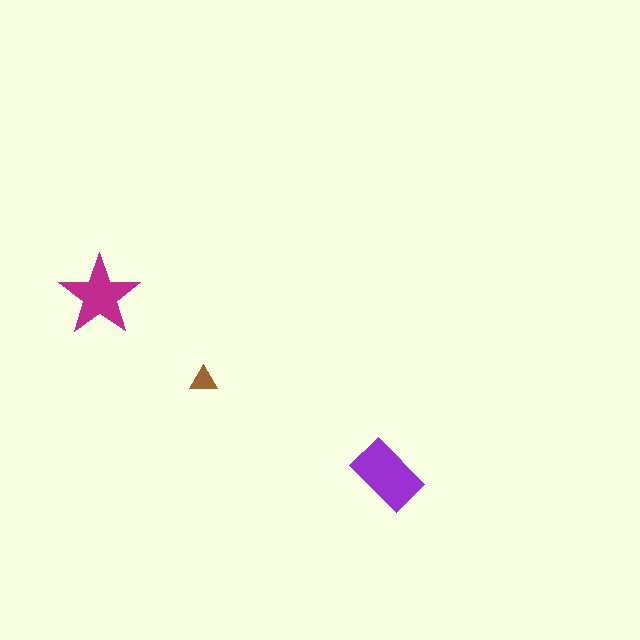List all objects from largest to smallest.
The purple rectangle, the magenta star, the brown triangle.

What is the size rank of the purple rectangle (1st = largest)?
1st.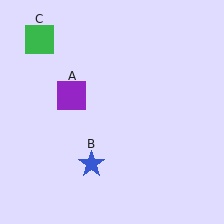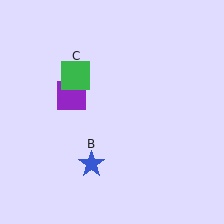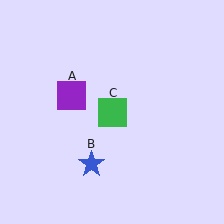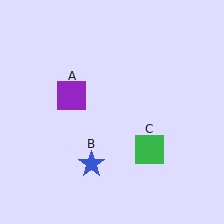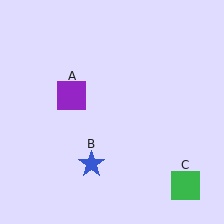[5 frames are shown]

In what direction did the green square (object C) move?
The green square (object C) moved down and to the right.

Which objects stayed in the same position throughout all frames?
Purple square (object A) and blue star (object B) remained stationary.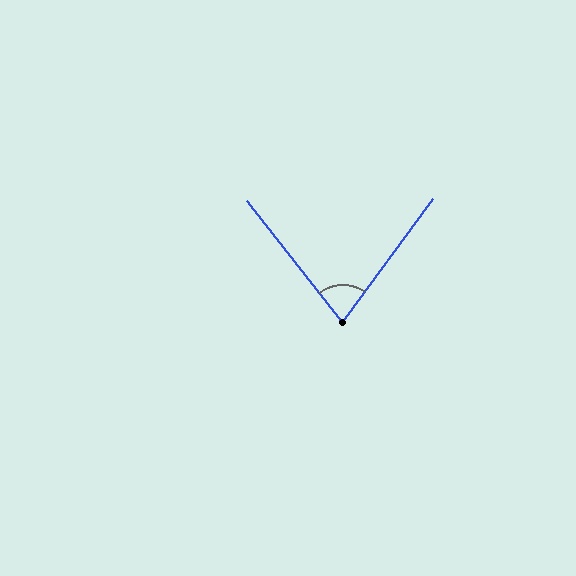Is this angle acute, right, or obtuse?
It is acute.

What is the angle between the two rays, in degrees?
Approximately 74 degrees.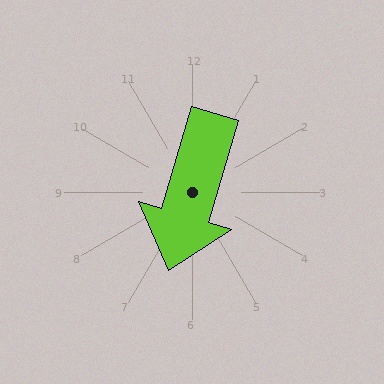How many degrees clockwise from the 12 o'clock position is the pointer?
Approximately 197 degrees.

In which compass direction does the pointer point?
South.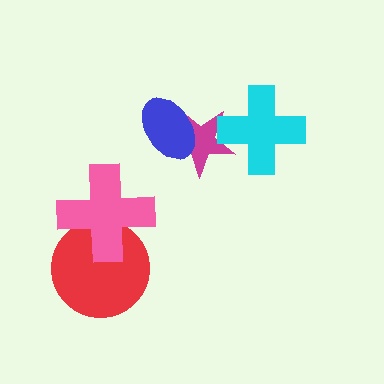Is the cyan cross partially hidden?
No, no other shape covers it.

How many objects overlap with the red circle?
1 object overlaps with the red circle.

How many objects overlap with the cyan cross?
1 object overlaps with the cyan cross.